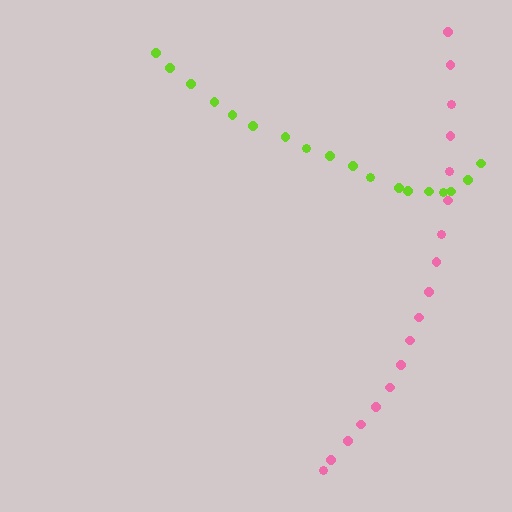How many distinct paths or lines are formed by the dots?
There are 2 distinct paths.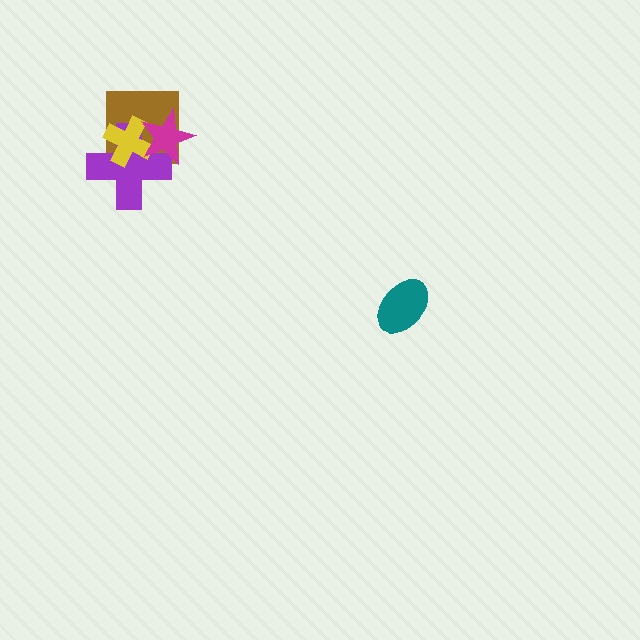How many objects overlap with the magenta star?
3 objects overlap with the magenta star.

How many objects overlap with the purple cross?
3 objects overlap with the purple cross.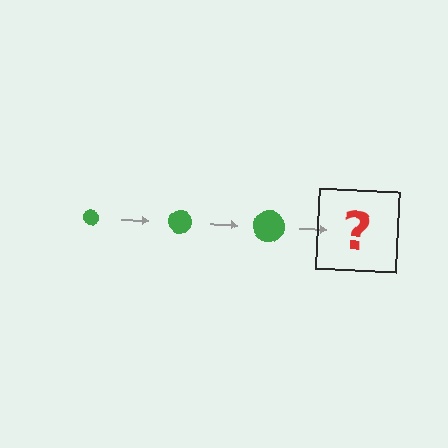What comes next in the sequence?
The next element should be a green circle, larger than the previous one.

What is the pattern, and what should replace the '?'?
The pattern is that the circle gets progressively larger each step. The '?' should be a green circle, larger than the previous one.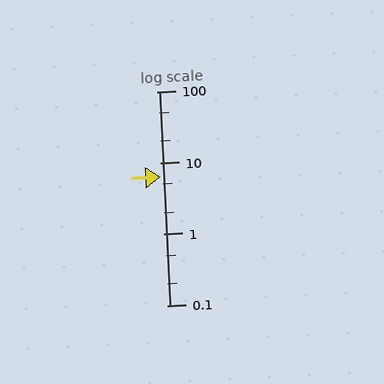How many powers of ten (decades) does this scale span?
The scale spans 3 decades, from 0.1 to 100.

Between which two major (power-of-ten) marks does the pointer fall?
The pointer is between 1 and 10.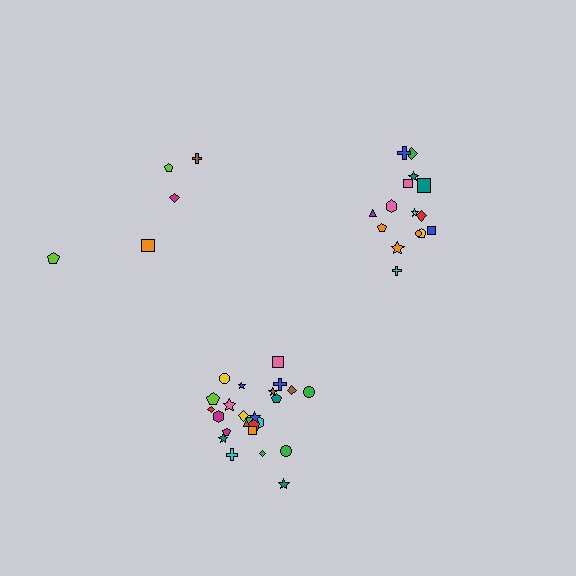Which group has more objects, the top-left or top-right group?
The top-right group.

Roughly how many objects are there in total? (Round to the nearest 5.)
Roughly 45 objects in total.